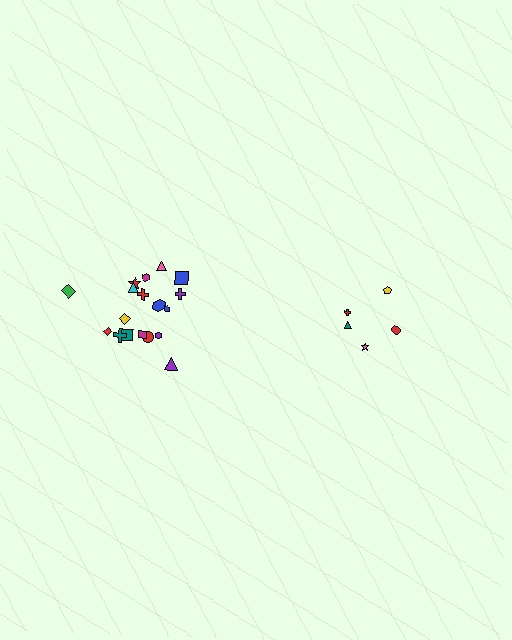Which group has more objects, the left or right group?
The left group.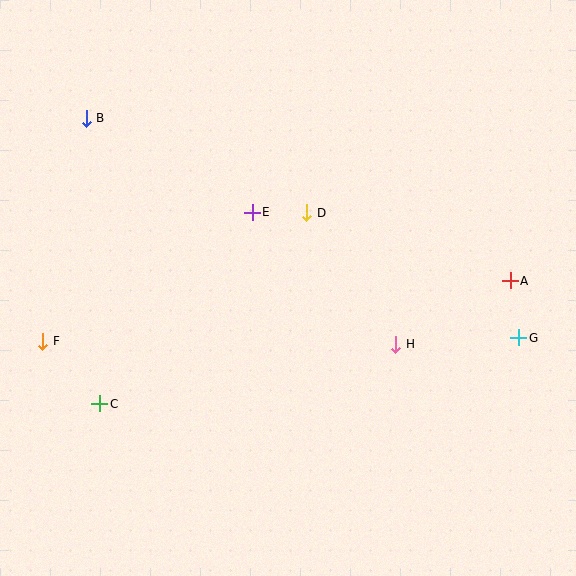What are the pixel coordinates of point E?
Point E is at (252, 212).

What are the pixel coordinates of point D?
Point D is at (307, 213).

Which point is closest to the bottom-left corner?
Point C is closest to the bottom-left corner.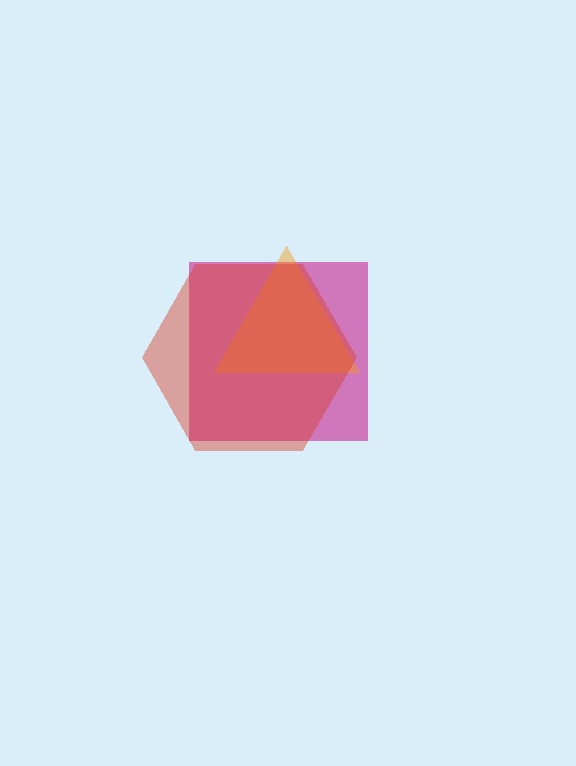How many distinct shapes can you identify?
There are 3 distinct shapes: a magenta square, an orange triangle, a red hexagon.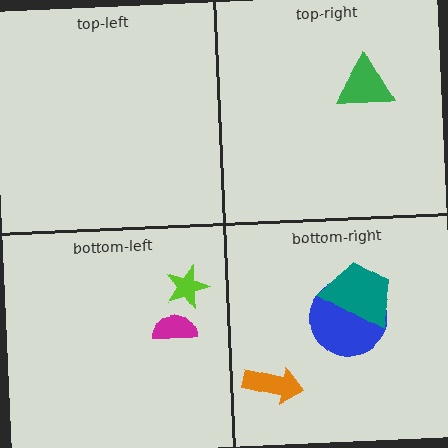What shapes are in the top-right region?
The green triangle.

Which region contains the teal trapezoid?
The bottom-right region.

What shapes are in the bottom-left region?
The magenta semicircle, the lime star.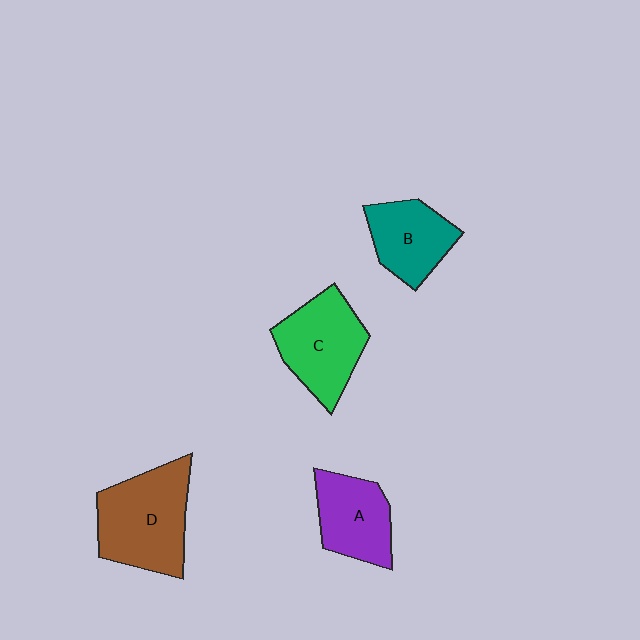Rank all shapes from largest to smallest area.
From largest to smallest: D (brown), C (green), A (purple), B (teal).